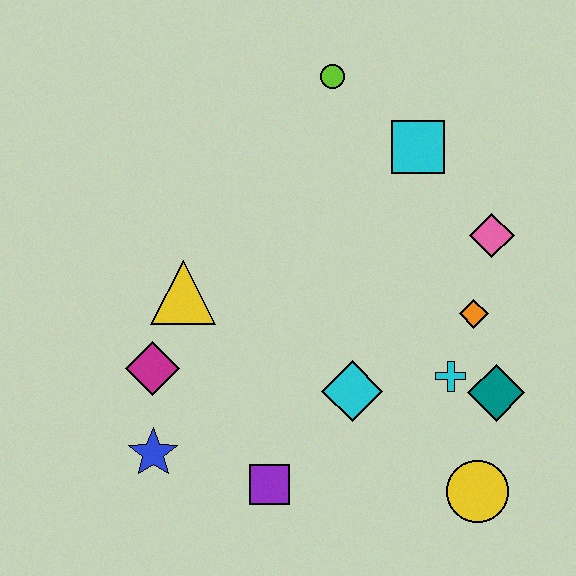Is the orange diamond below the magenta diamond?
No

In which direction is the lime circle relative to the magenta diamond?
The lime circle is above the magenta diamond.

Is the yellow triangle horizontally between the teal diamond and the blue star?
Yes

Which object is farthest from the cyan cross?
The lime circle is farthest from the cyan cross.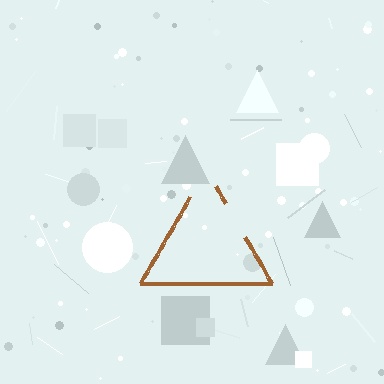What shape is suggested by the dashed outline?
The dashed outline suggests a triangle.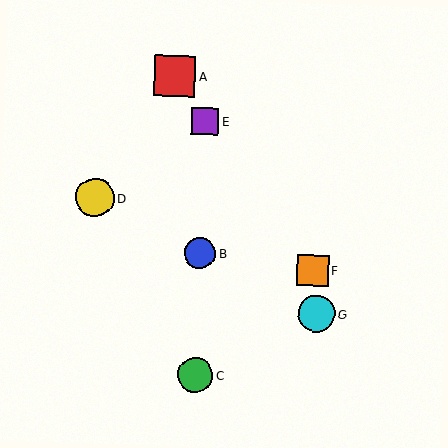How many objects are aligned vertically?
3 objects (B, C, E) are aligned vertically.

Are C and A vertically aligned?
No, C is at x≈195 and A is at x≈175.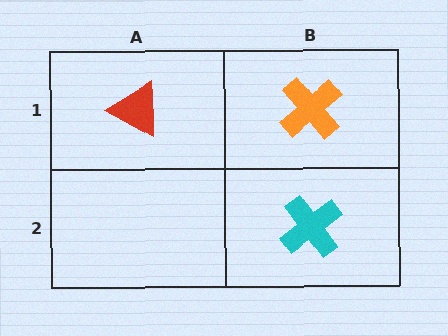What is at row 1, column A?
A red triangle.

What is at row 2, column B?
A cyan cross.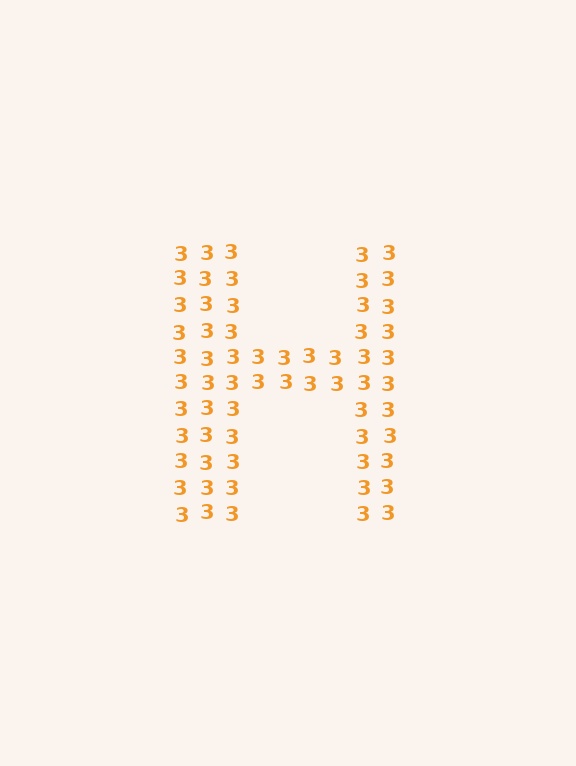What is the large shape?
The large shape is the letter H.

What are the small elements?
The small elements are digit 3's.